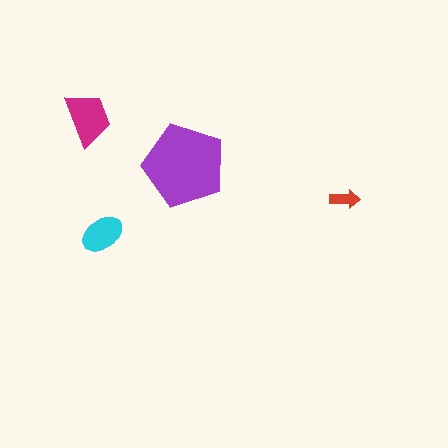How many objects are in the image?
There are 4 objects in the image.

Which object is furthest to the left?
The magenta trapezoid is leftmost.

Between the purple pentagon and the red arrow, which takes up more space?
The purple pentagon.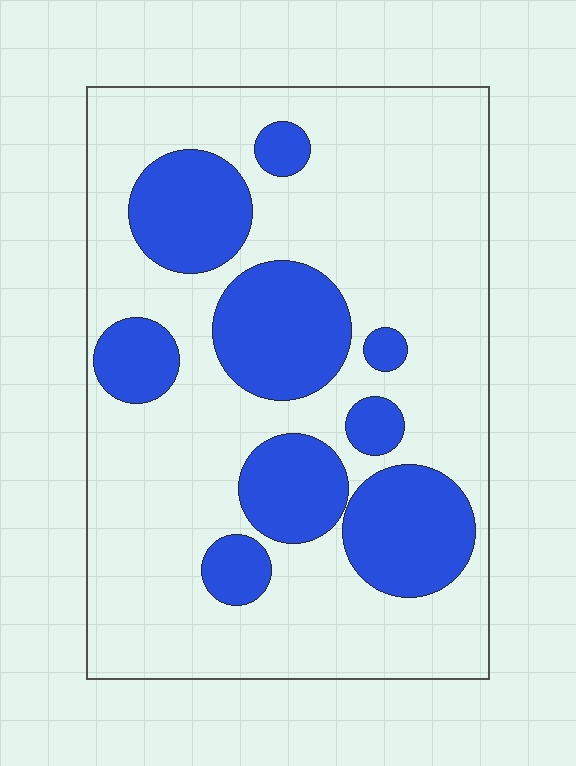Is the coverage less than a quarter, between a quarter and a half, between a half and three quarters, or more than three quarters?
Between a quarter and a half.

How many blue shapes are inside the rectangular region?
9.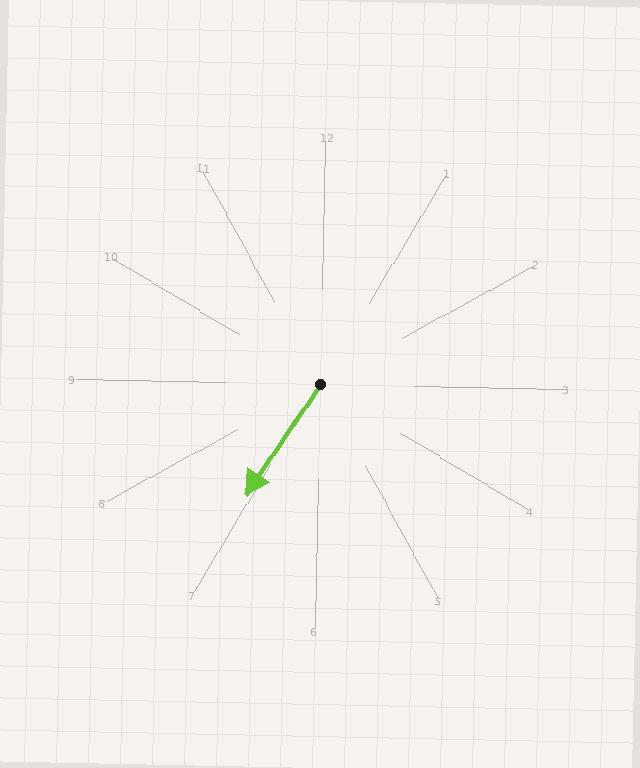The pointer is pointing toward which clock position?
Roughly 7 o'clock.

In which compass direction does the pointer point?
Southwest.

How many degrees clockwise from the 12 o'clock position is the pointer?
Approximately 213 degrees.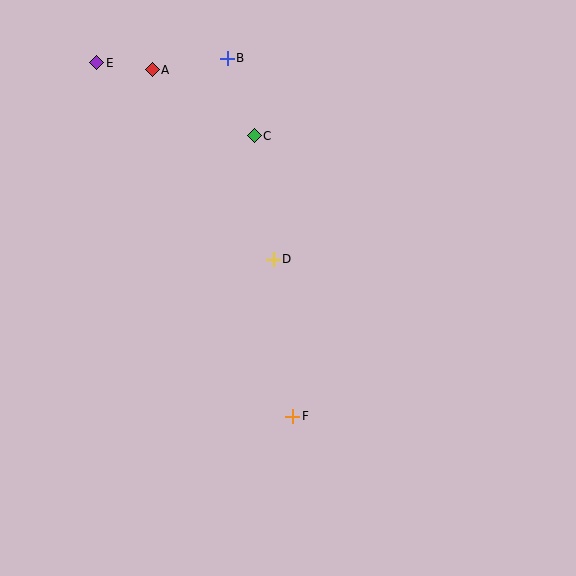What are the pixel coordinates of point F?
Point F is at (293, 416).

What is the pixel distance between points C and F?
The distance between C and F is 283 pixels.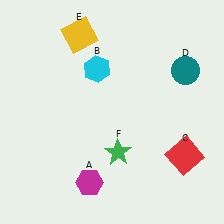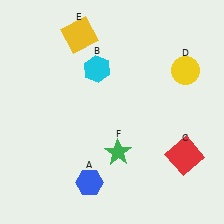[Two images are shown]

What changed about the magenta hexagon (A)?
In Image 1, A is magenta. In Image 2, it changed to blue.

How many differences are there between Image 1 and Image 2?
There are 2 differences between the two images.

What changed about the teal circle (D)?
In Image 1, D is teal. In Image 2, it changed to yellow.